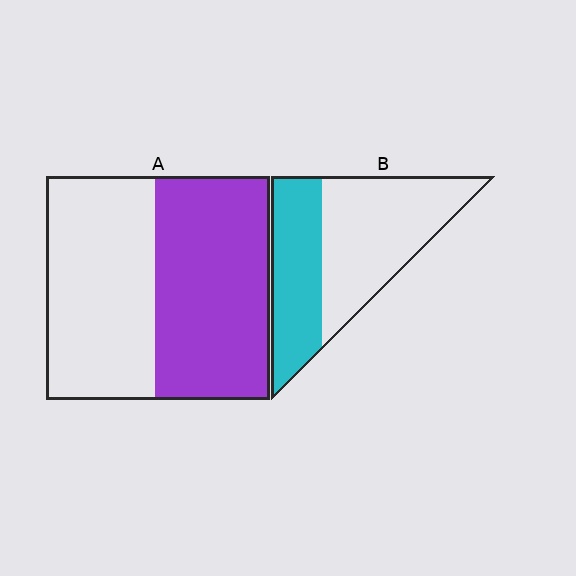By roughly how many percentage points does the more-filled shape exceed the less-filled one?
By roughly 10 percentage points (A over B).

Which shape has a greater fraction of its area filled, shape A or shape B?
Shape A.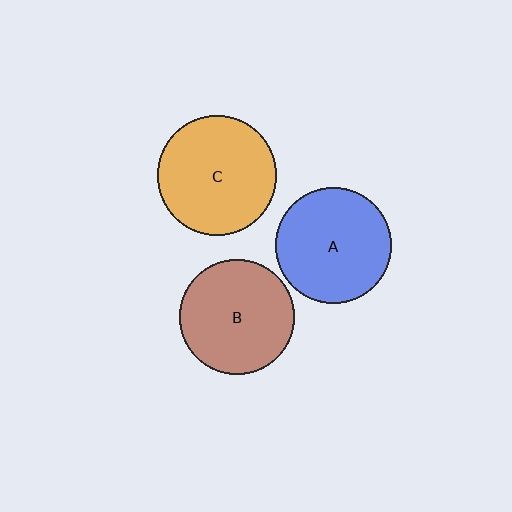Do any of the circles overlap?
No, none of the circles overlap.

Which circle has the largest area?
Circle C (orange).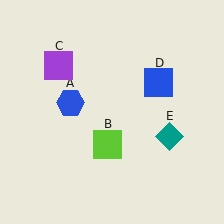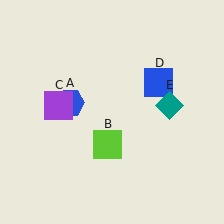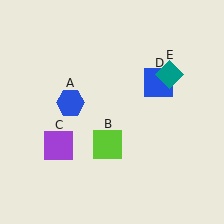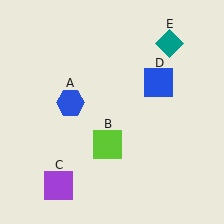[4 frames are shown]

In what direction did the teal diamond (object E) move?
The teal diamond (object E) moved up.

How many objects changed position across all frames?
2 objects changed position: purple square (object C), teal diamond (object E).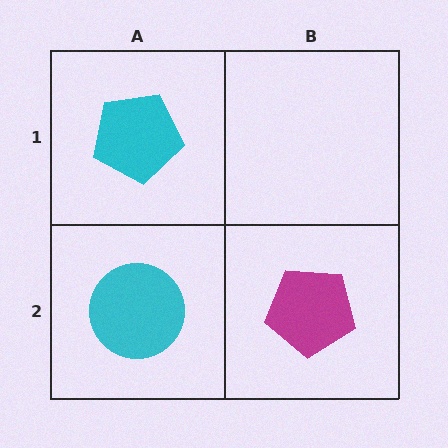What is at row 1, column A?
A cyan pentagon.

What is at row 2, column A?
A cyan circle.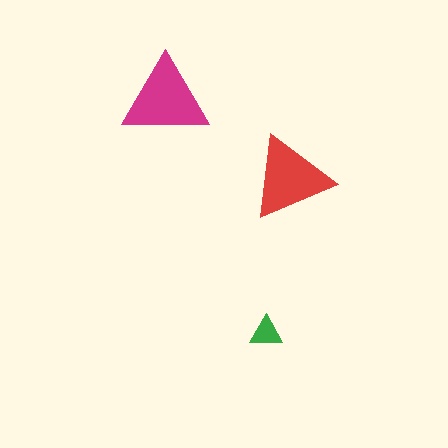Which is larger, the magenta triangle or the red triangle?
The magenta one.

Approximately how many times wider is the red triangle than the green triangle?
About 2.5 times wider.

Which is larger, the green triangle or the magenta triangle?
The magenta one.